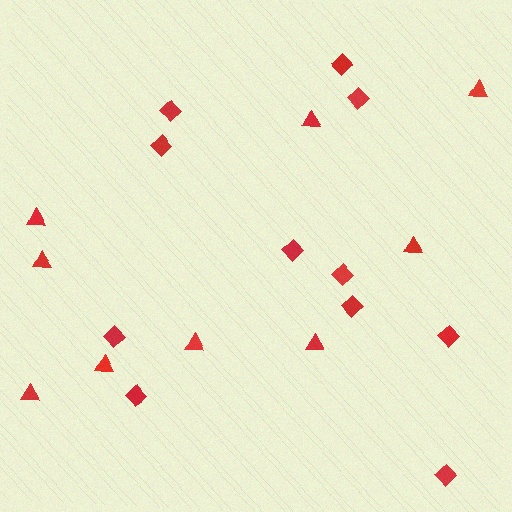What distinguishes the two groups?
There are 2 groups: one group of triangles (9) and one group of diamonds (11).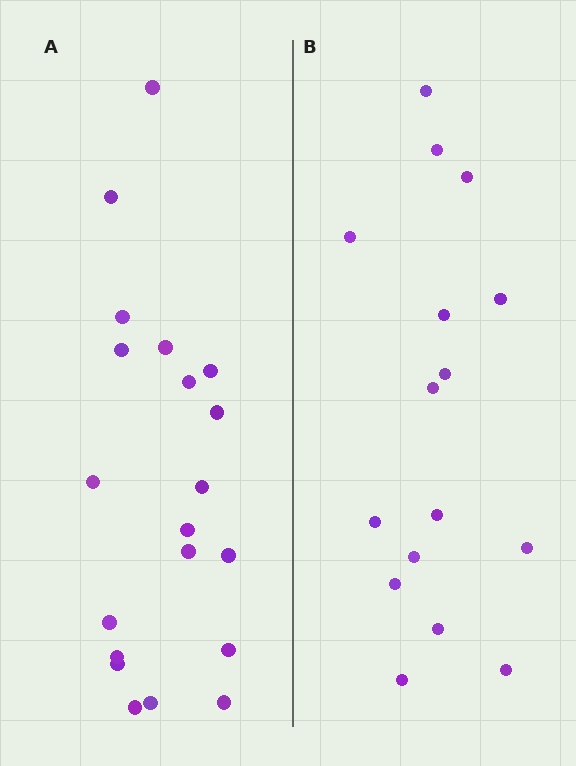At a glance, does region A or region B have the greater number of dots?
Region A (the left region) has more dots.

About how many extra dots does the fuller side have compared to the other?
Region A has about 4 more dots than region B.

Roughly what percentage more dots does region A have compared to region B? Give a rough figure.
About 25% more.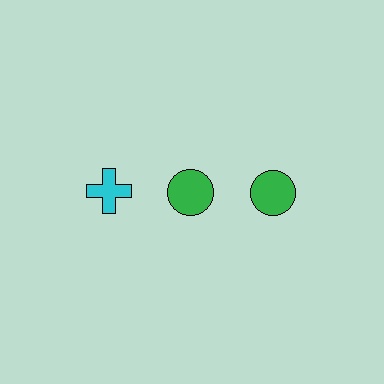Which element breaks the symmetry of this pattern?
The cyan cross in the top row, leftmost column breaks the symmetry. All other shapes are green circles.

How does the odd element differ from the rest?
It differs in both color (cyan instead of green) and shape (cross instead of circle).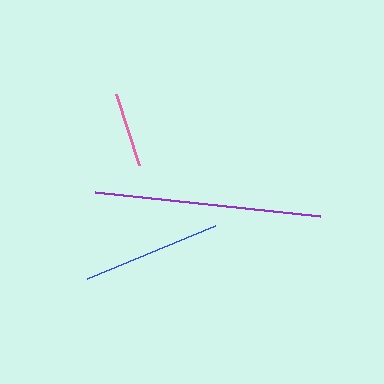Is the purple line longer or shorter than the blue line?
The purple line is longer than the blue line.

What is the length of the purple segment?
The purple segment is approximately 226 pixels long.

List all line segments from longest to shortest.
From longest to shortest: purple, blue, pink.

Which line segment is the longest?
The purple line is the longest at approximately 226 pixels.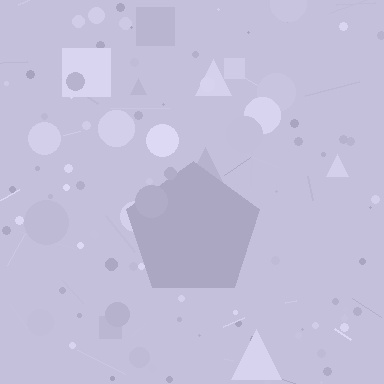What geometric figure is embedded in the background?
A pentagon is embedded in the background.